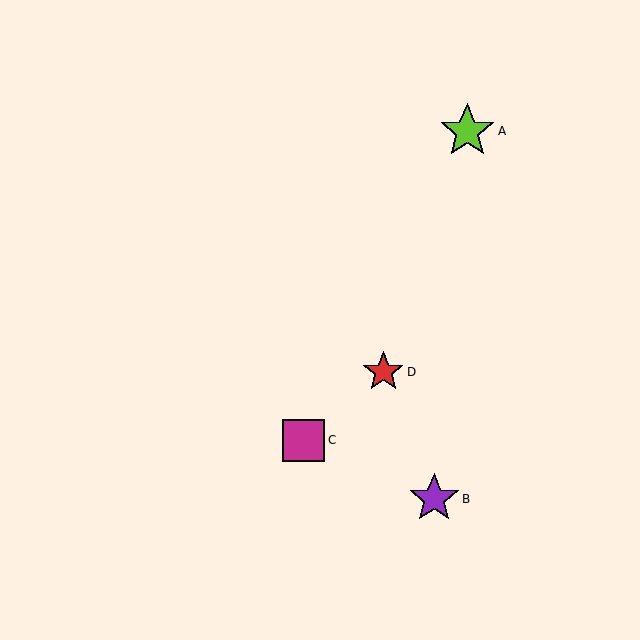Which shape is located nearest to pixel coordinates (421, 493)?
The purple star (labeled B) at (434, 499) is nearest to that location.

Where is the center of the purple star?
The center of the purple star is at (434, 499).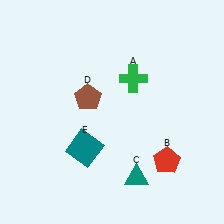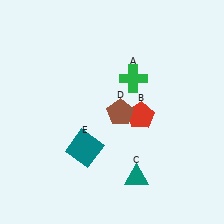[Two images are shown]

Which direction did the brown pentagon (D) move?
The brown pentagon (D) moved right.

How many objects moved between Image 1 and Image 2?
2 objects moved between the two images.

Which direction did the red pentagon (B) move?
The red pentagon (B) moved up.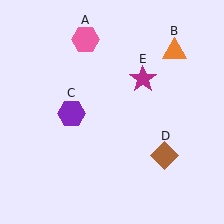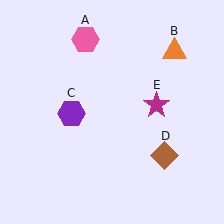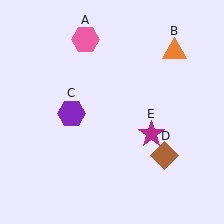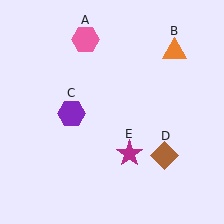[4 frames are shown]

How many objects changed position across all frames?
1 object changed position: magenta star (object E).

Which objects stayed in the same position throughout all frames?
Pink hexagon (object A) and orange triangle (object B) and purple hexagon (object C) and brown diamond (object D) remained stationary.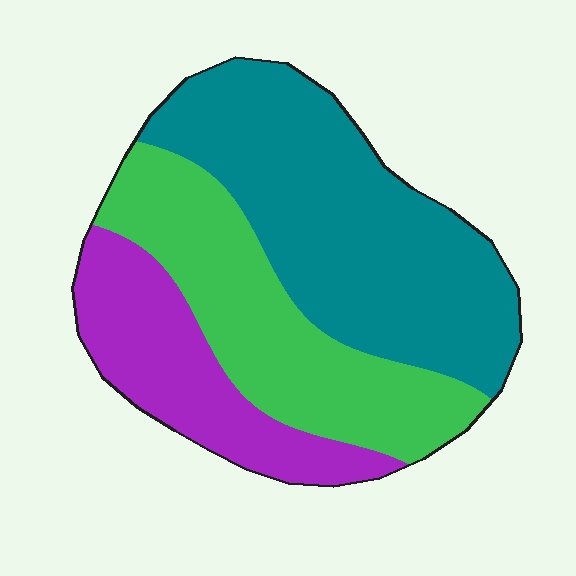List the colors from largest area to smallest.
From largest to smallest: teal, green, purple.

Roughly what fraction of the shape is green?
Green covers 32% of the shape.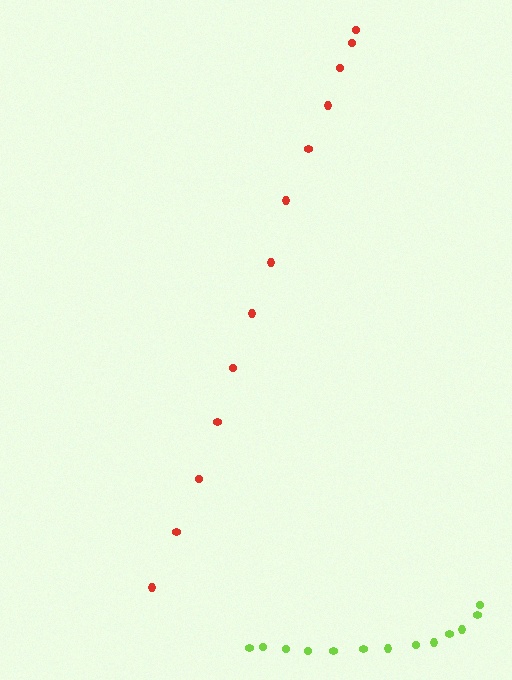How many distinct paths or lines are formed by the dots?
There are 2 distinct paths.